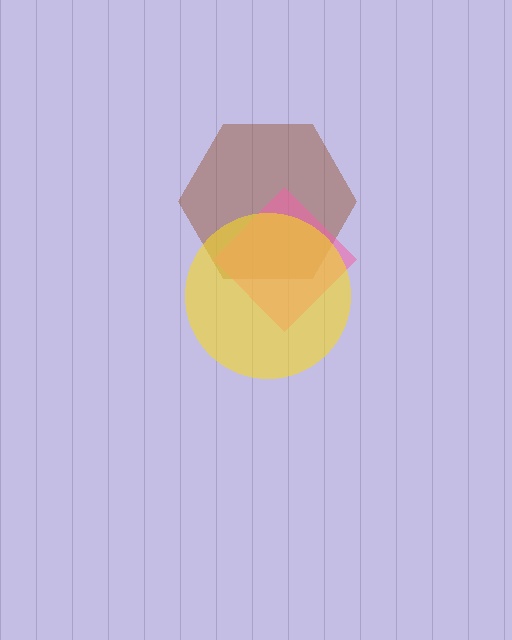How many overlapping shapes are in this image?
There are 3 overlapping shapes in the image.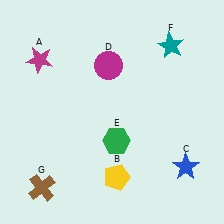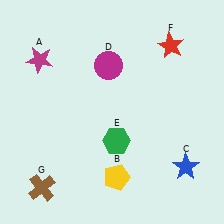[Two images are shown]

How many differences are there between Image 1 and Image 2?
There is 1 difference between the two images.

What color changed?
The star (F) changed from teal in Image 1 to red in Image 2.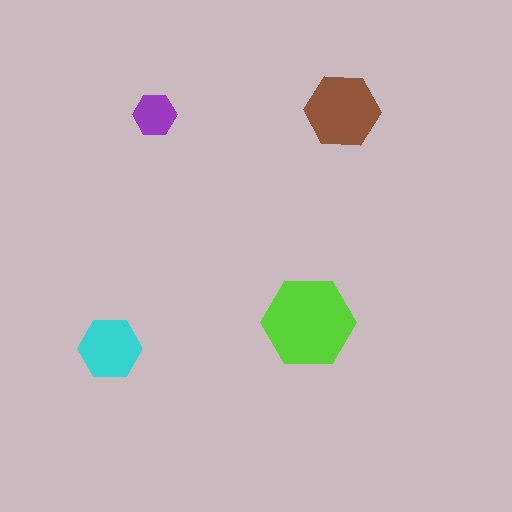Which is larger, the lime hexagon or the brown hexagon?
The lime one.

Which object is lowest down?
The cyan hexagon is bottommost.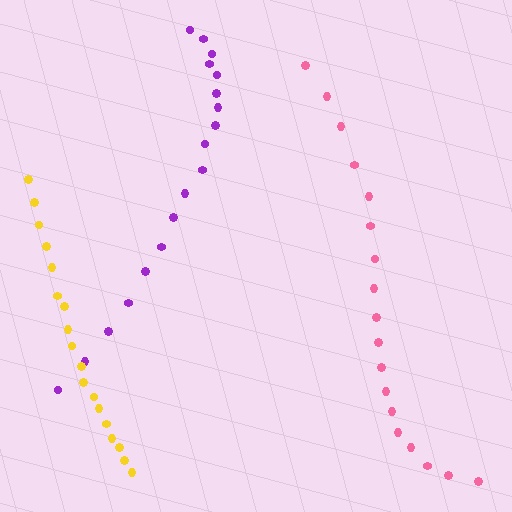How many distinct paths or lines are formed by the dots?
There are 3 distinct paths.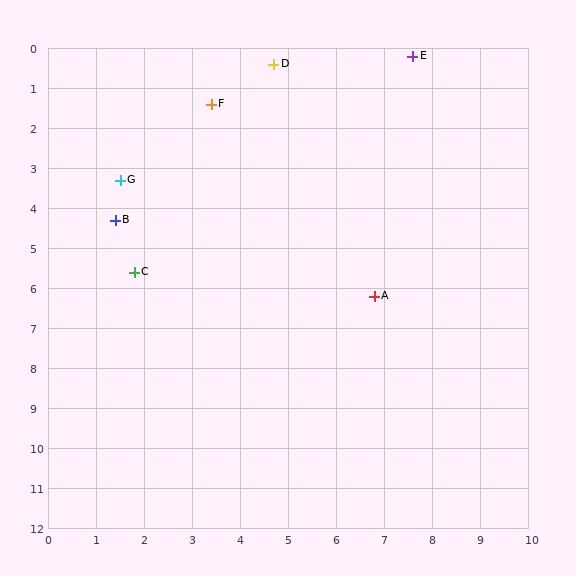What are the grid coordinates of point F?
Point F is at approximately (3.4, 1.4).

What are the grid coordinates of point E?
Point E is at approximately (7.6, 0.2).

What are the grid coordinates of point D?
Point D is at approximately (4.7, 0.4).